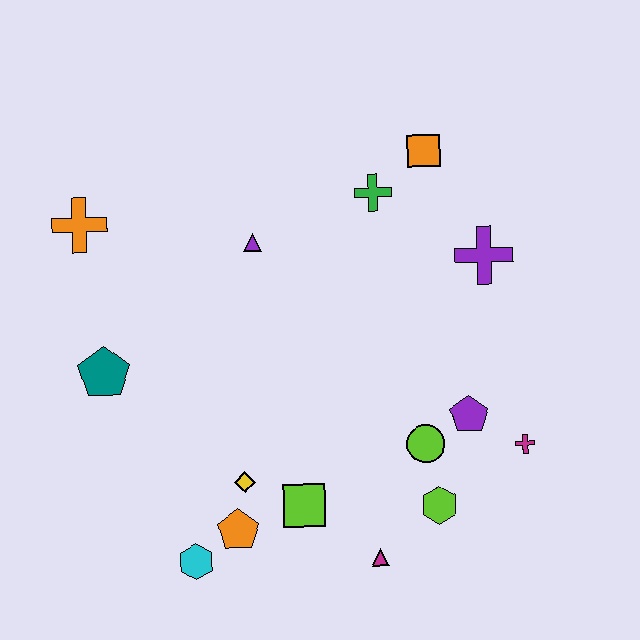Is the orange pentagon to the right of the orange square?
No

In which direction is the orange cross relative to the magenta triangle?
The orange cross is above the magenta triangle.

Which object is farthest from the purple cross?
The cyan hexagon is farthest from the purple cross.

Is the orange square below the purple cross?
No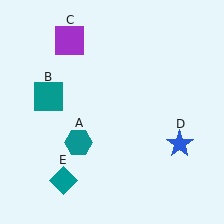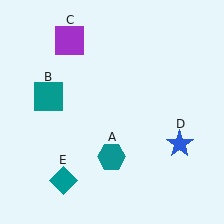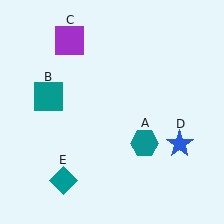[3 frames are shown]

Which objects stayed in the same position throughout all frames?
Teal square (object B) and purple square (object C) and blue star (object D) and teal diamond (object E) remained stationary.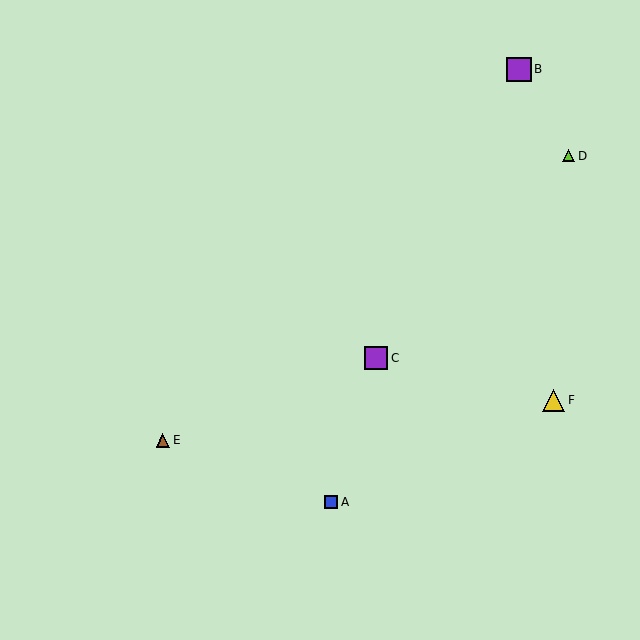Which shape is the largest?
The purple square (labeled B) is the largest.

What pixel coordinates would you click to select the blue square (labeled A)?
Click at (331, 502) to select the blue square A.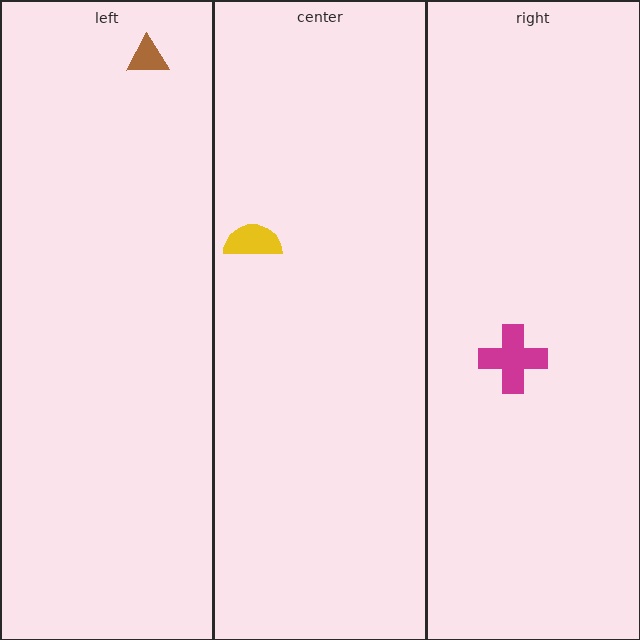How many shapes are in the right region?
1.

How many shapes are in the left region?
1.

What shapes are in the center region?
The yellow semicircle.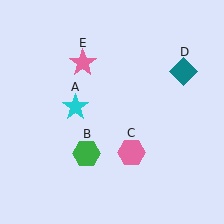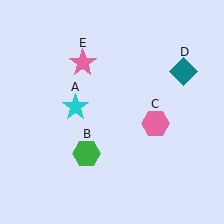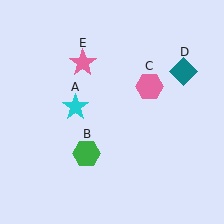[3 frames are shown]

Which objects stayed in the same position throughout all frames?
Cyan star (object A) and green hexagon (object B) and teal diamond (object D) and pink star (object E) remained stationary.